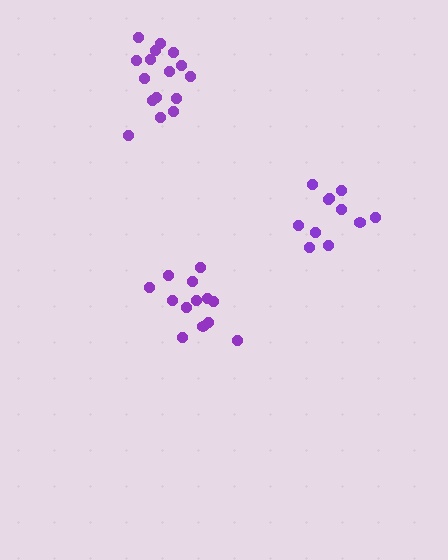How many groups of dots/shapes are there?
There are 3 groups.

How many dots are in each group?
Group 1: 13 dots, Group 2: 16 dots, Group 3: 11 dots (40 total).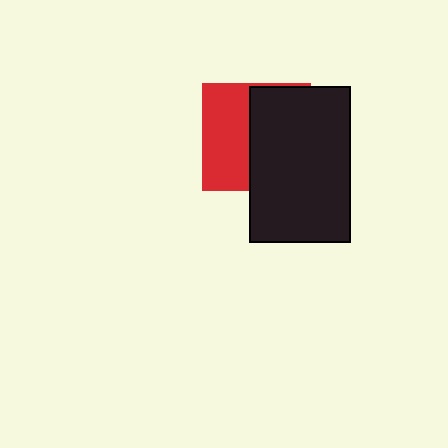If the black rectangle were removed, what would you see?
You would see the complete red square.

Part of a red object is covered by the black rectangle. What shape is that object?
It is a square.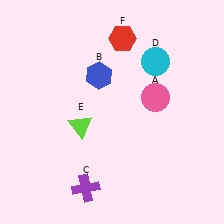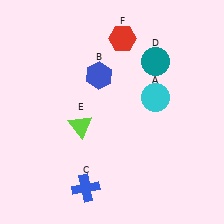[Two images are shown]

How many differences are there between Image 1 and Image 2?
There are 3 differences between the two images.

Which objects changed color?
A changed from pink to cyan. C changed from purple to blue. D changed from cyan to teal.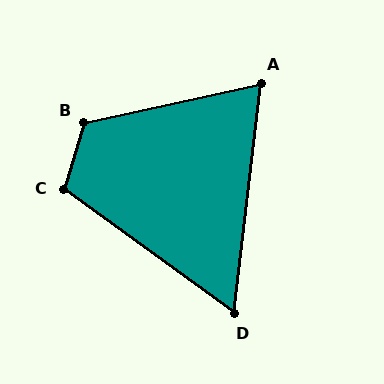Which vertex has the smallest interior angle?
D, at approximately 61 degrees.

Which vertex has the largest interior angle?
B, at approximately 119 degrees.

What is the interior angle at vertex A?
Approximately 71 degrees (acute).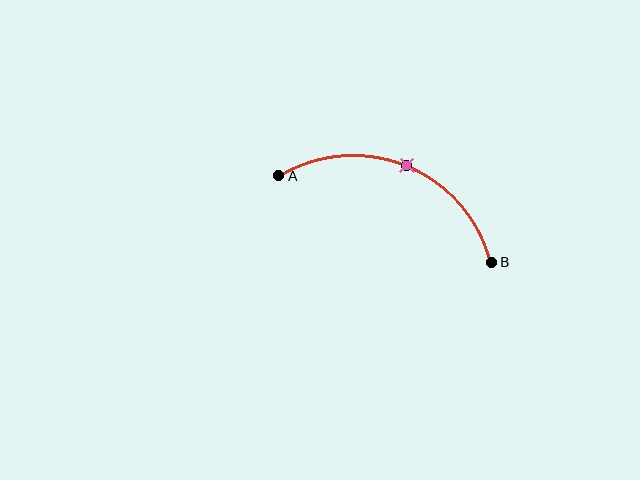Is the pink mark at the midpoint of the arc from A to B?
Yes. The pink mark lies on the arc at equal arc-length from both A and B — it is the arc midpoint.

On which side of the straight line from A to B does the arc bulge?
The arc bulges above the straight line connecting A and B.